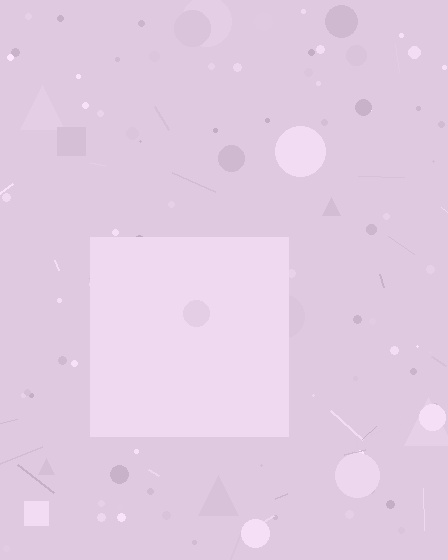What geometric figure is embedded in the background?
A square is embedded in the background.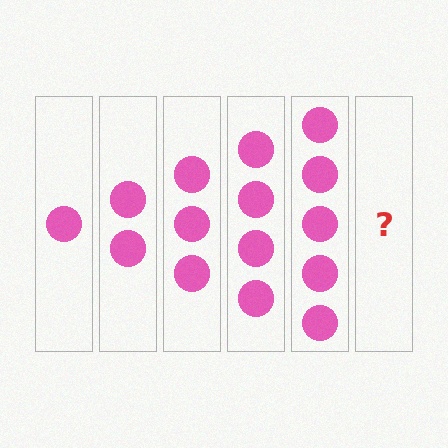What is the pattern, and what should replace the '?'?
The pattern is that each step adds one more circle. The '?' should be 6 circles.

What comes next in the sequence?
The next element should be 6 circles.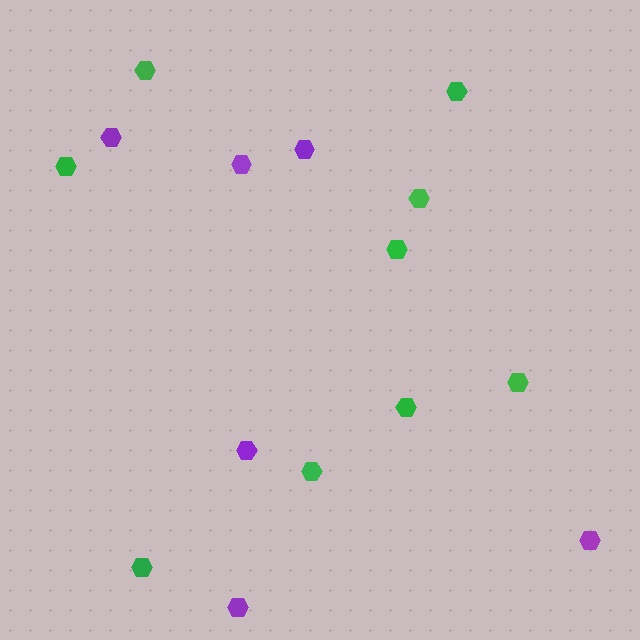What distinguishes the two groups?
There are 2 groups: one group of purple hexagons (6) and one group of green hexagons (9).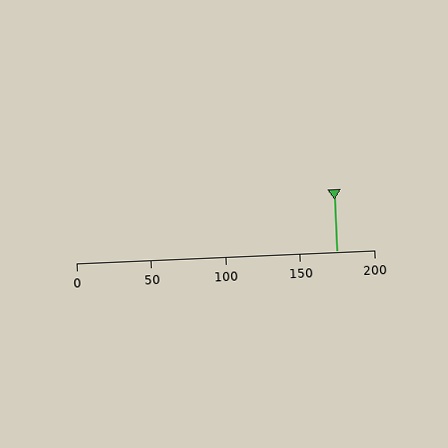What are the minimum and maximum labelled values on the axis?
The axis runs from 0 to 200.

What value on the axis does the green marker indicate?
The marker indicates approximately 175.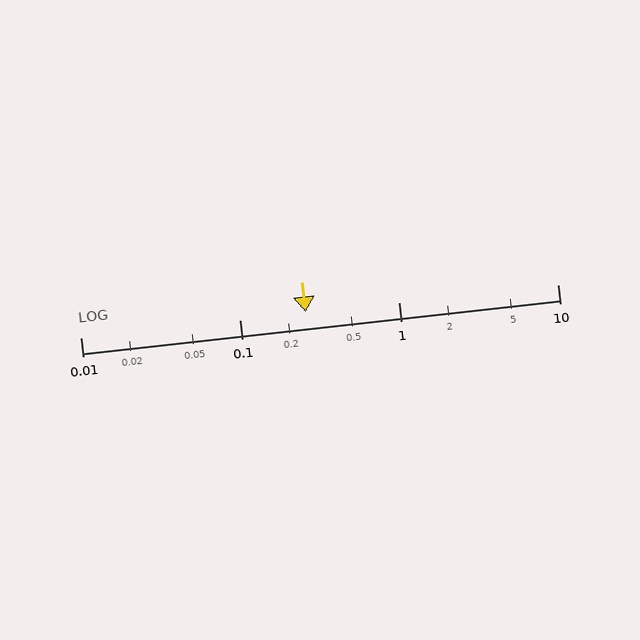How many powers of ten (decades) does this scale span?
The scale spans 3 decades, from 0.01 to 10.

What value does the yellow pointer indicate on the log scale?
The pointer indicates approximately 0.26.